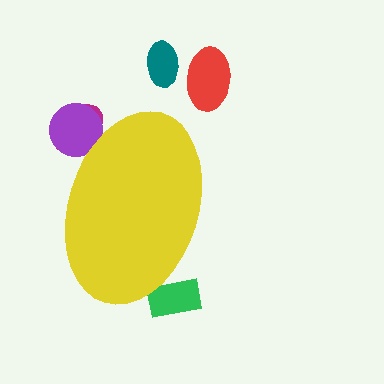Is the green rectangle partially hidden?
Yes, the green rectangle is partially hidden behind the yellow ellipse.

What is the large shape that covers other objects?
A yellow ellipse.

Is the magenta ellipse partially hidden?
Yes, the magenta ellipse is partially hidden behind the yellow ellipse.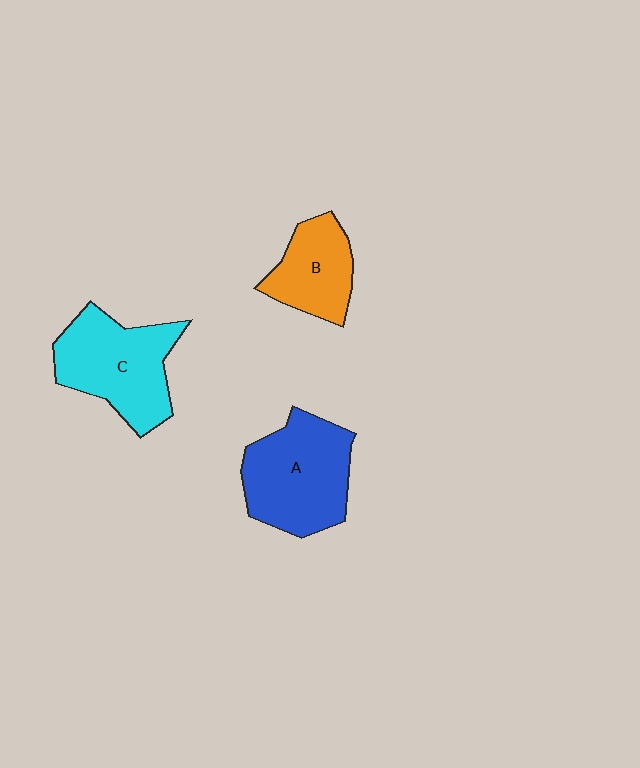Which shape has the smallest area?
Shape B (orange).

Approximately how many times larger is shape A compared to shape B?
Approximately 1.6 times.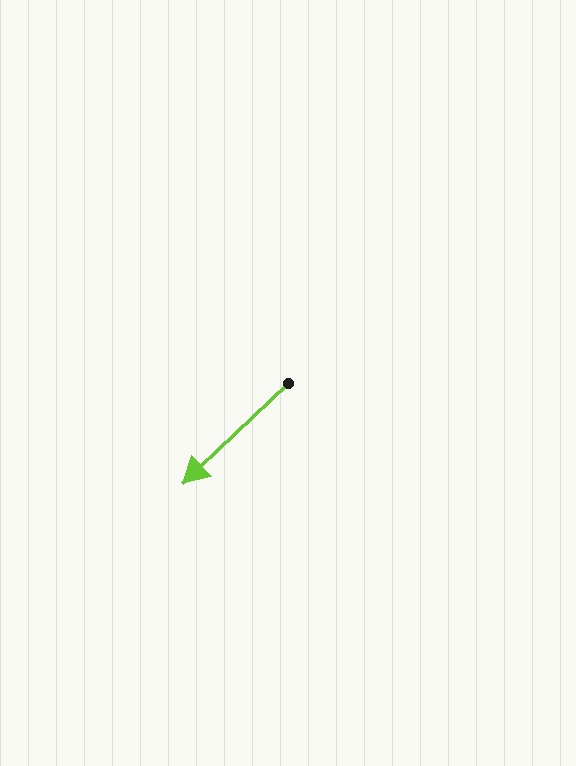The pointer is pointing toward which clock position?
Roughly 8 o'clock.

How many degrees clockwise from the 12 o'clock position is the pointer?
Approximately 226 degrees.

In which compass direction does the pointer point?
Southwest.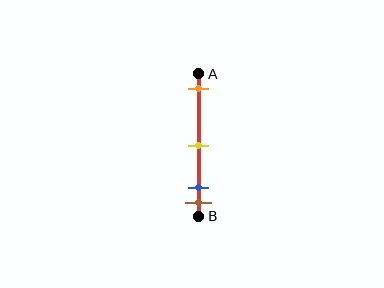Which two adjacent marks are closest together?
The blue and brown marks are the closest adjacent pair.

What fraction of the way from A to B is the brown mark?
The brown mark is approximately 90% (0.9) of the way from A to B.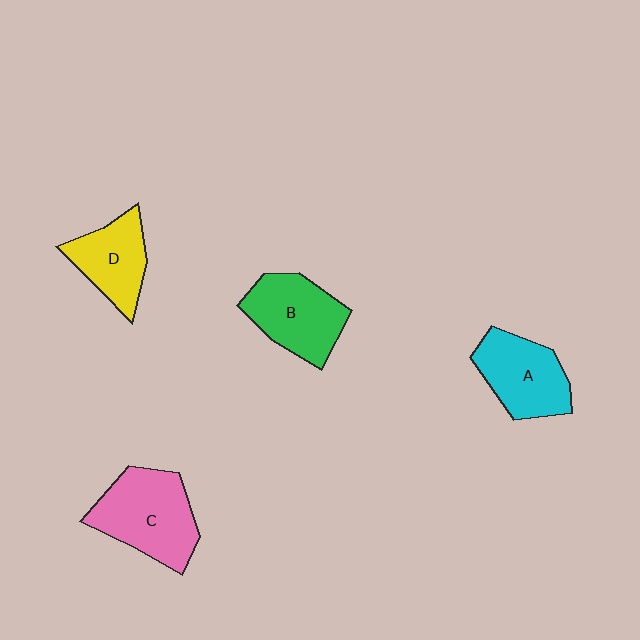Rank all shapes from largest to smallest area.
From largest to smallest: C (pink), B (green), A (cyan), D (yellow).